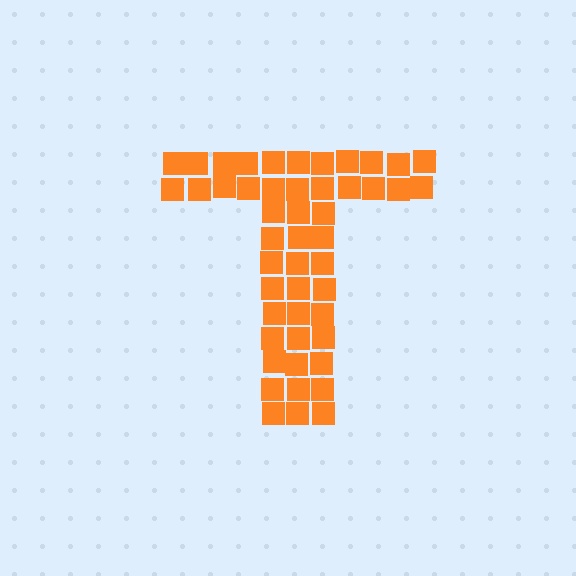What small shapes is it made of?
It is made of small squares.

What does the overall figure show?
The overall figure shows the letter T.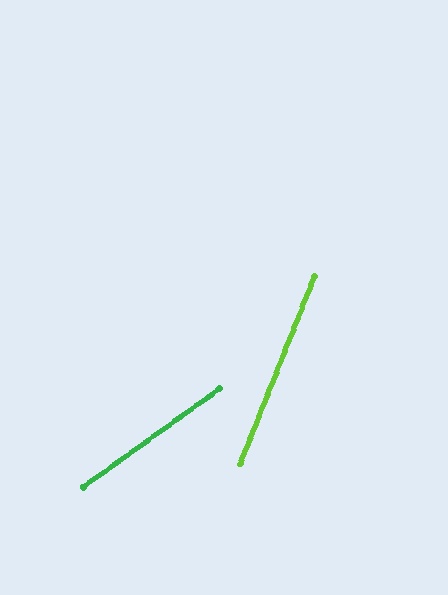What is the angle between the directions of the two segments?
Approximately 33 degrees.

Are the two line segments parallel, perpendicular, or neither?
Neither parallel nor perpendicular — they differ by about 33°.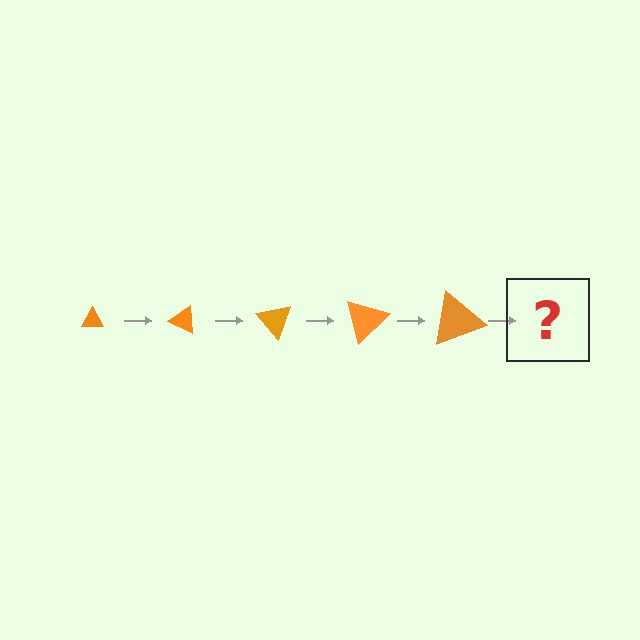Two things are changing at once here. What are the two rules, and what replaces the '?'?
The two rules are that the triangle grows larger each step and it rotates 25 degrees each step. The '?' should be a triangle, larger than the previous one and rotated 125 degrees from the start.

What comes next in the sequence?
The next element should be a triangle, larger than the previous one and rotated 125 degrees from the start.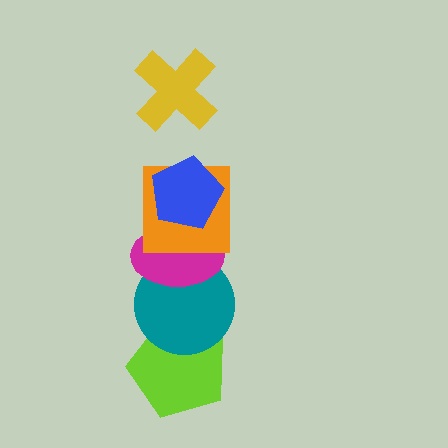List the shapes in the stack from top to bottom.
From top to bottom: the yellow cross, the blue pentagon, the orange square, the magenta ellipse, the teal circle, the lime pentagon.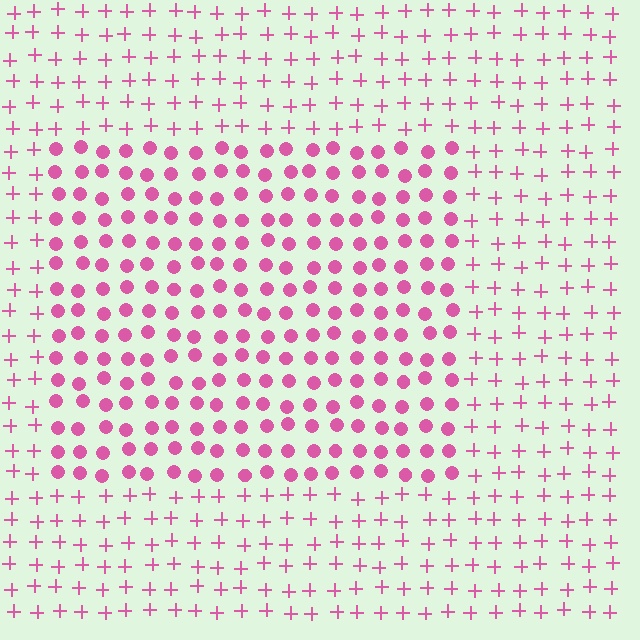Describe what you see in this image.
The image is filled with small pink elements arranged in a uniform grid. A rectangle-shaped region contains circles, while the surrounding area contains plus signs. The boundary is defined purely by the change in element shape.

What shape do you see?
I see a rectangle.